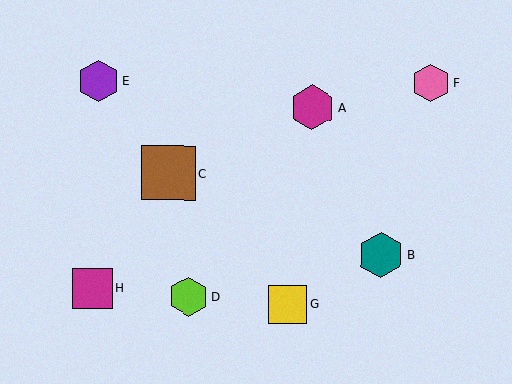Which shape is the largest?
The brown square (labeled C) is the largest.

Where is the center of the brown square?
The center of the brown square is at (169, 173).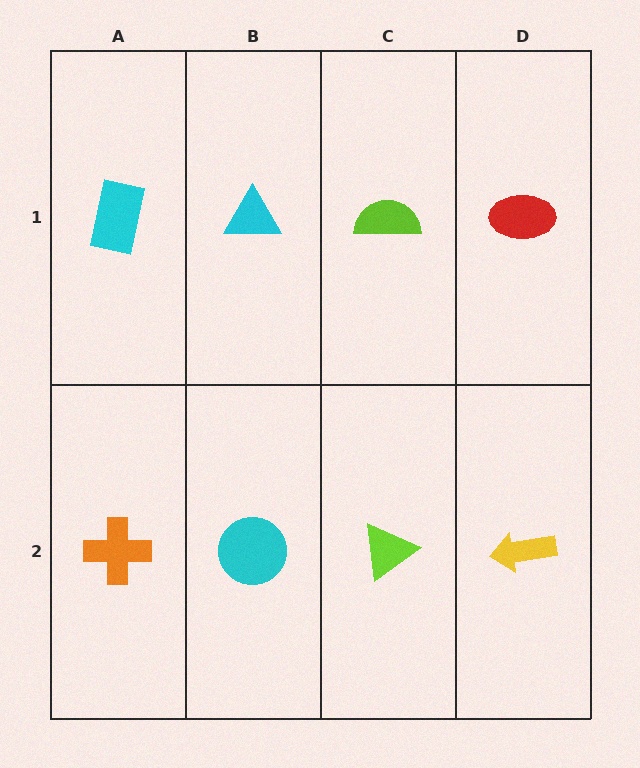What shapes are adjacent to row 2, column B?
A cyan triangle (row 1, column B), an orange cross (row 2, column A), a lime triangle (row 2, column C).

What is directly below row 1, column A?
An orange cross.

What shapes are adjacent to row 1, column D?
A yellow arrow (row 2, column D), a lime semicircle (row 1, column C).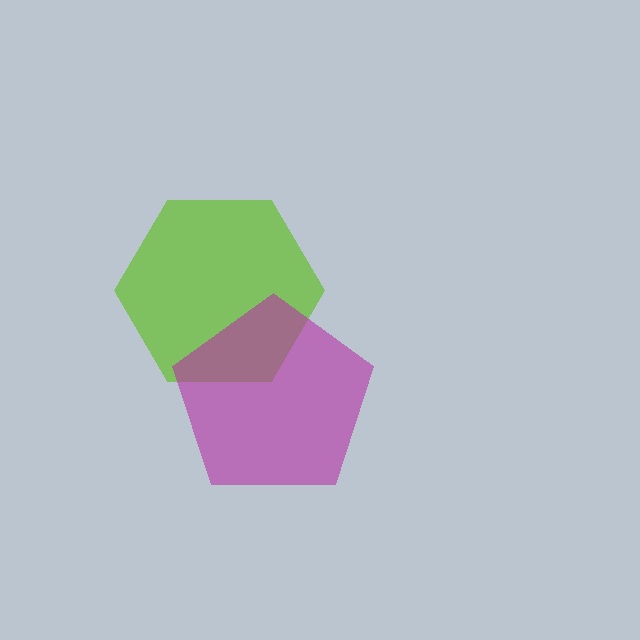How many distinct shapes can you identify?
There are 2 distinct shapes: a lime hexagon, a magenta pentagon.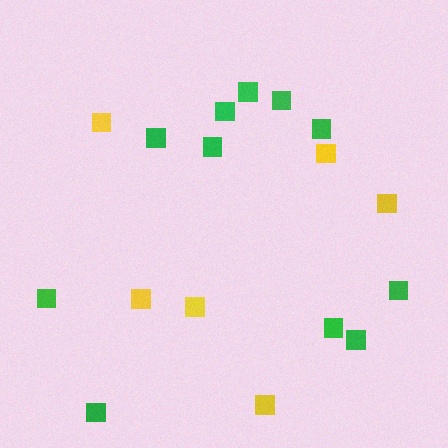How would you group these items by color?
There are 2 groups: one group of yellow squares (6) and one group of green squares (11).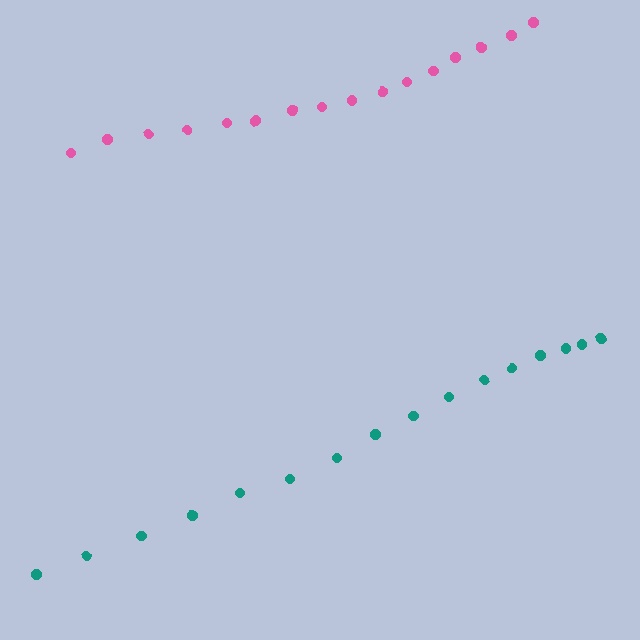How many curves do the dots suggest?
There are 2 distinct paths.